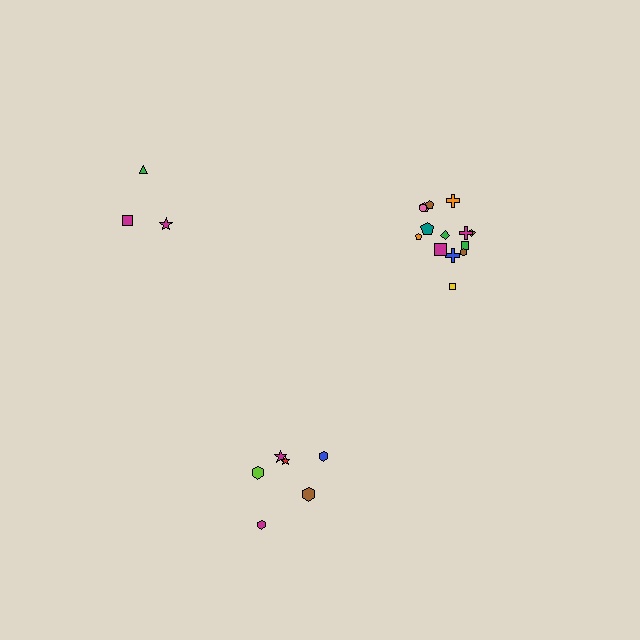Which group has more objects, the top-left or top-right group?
The top-right group.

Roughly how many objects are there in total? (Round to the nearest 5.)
Roughly 25 objects in total.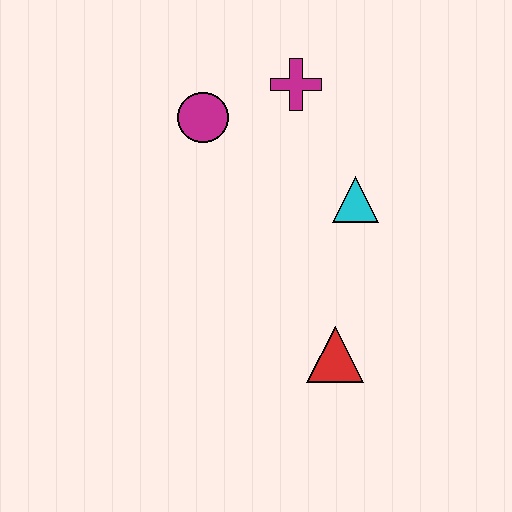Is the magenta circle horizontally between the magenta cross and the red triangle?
No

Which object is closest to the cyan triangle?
The magenta cross is closest to the cyan triangle.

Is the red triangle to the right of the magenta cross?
Yes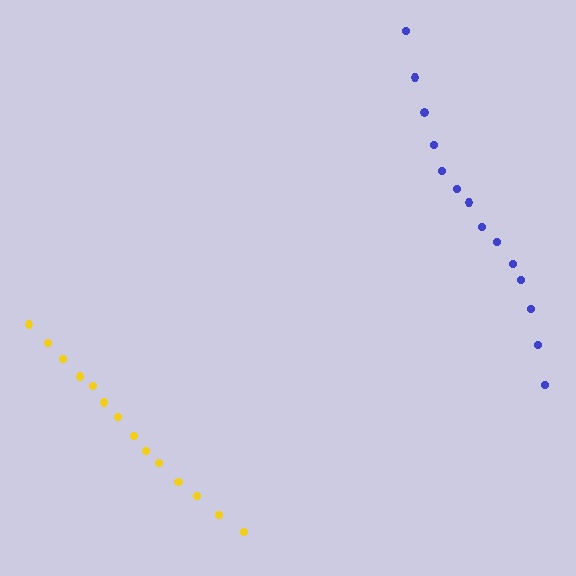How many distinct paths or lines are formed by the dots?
There are 2 distinct paths.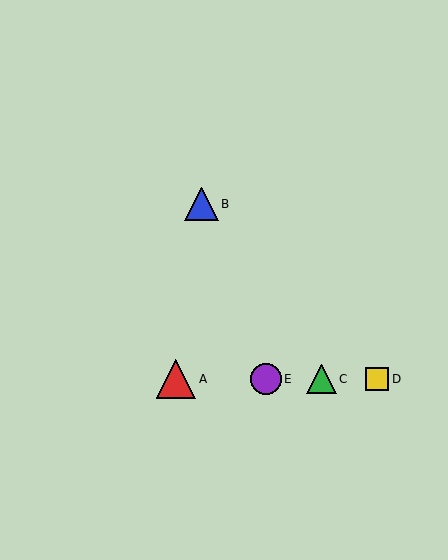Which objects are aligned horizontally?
Objects A, C, D, E are aligned horizontally.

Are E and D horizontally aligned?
Yes, both are at y≈379.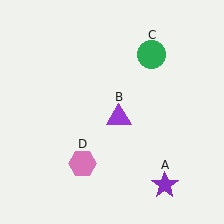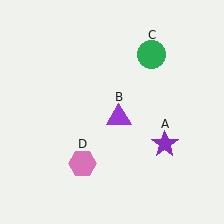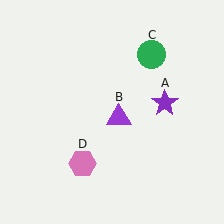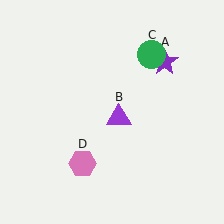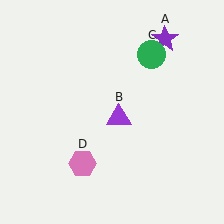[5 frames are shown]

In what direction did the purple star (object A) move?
The purple star (object A) moved up.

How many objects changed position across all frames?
1 object changed position: purple star (object A).